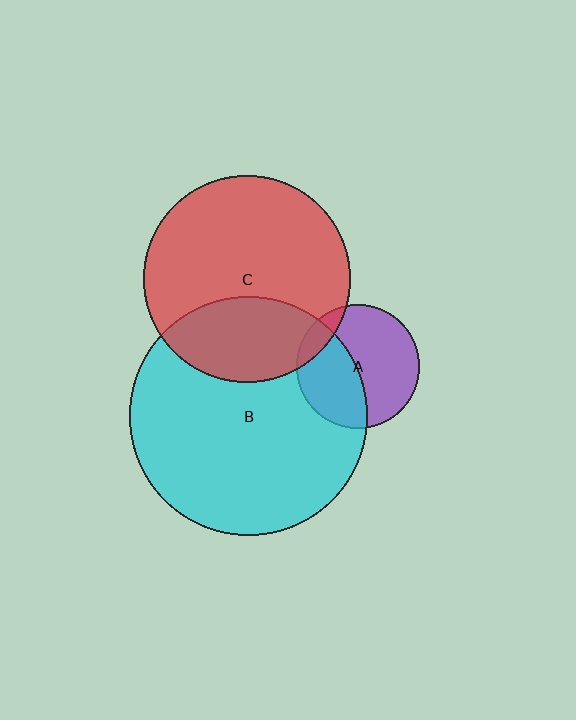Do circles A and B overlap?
Yes.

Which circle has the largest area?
Circle B (cyan).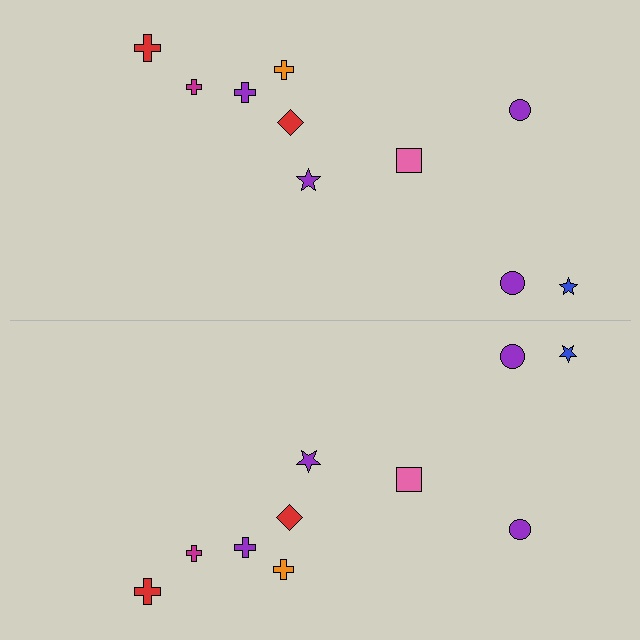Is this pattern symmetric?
Yes, this pattern has bilateral (reflection) symmetry.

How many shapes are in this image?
There are 20 shapes in this image.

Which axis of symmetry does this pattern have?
The pattern has a horizontal axis of symmetry running through the center of the image.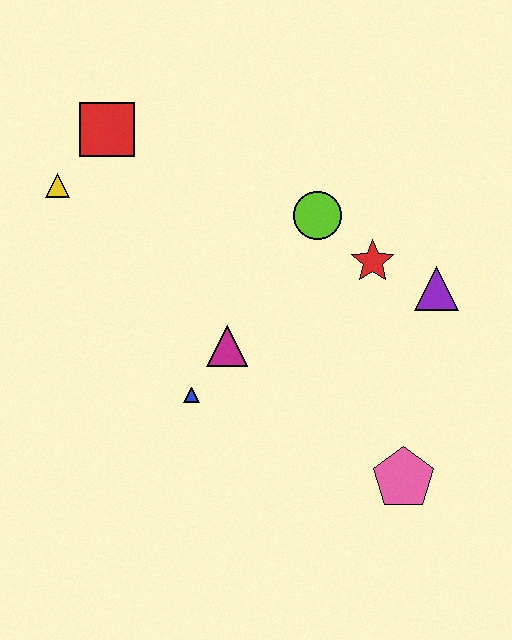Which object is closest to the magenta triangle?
The blue triangle is closest to the magenta triangle.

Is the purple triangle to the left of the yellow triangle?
No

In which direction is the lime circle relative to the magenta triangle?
The lime circle is above the magenta triangle.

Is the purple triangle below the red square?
Yes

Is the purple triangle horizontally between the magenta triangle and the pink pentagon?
No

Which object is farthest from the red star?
The yellow triangle is farthest from the red star.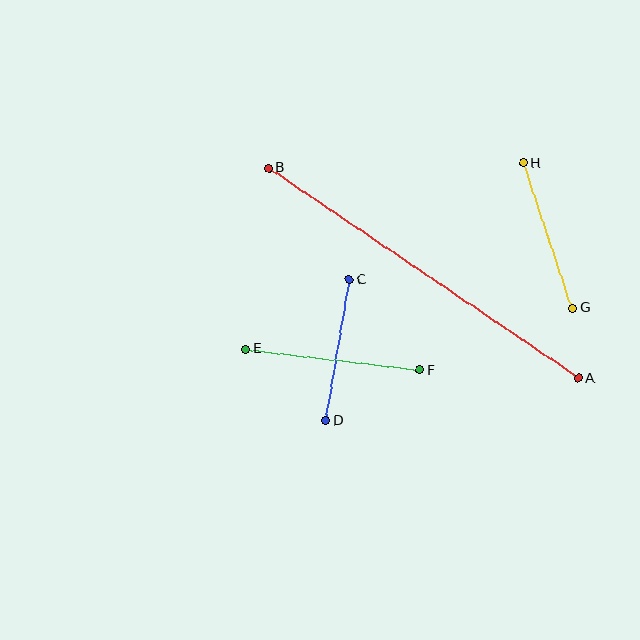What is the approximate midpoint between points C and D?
The midpoint is at approximately (337, 350) pixels.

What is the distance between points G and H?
The distance is approximately 153 pixels.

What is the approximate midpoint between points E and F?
The midpoint is at approximately (333, 360) pixels.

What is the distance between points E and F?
The distance is approximately 175 pixels.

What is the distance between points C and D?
The distance is approximately 143 pixels.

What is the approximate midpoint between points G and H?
The midpoint is at approximately (548, 236) pixels.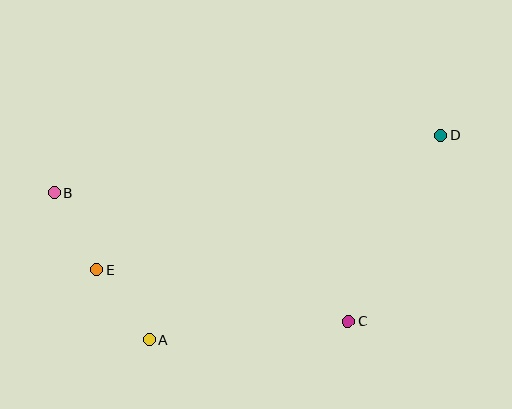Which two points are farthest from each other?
Points B and D are farthest from each other.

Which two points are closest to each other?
Points A and E are closest to each other.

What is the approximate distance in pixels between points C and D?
The distance between C and D is approximately 209 pixels.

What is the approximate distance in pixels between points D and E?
The distance between D and E is approximately 370 pixels.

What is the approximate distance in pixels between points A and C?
The distance between A and C is approximately 199 pixels.